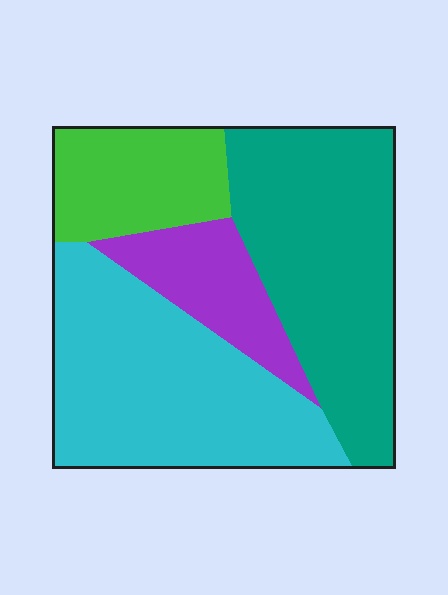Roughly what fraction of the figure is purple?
Purple takes up about one eighth (1/8) of the figure.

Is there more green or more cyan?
Cyan.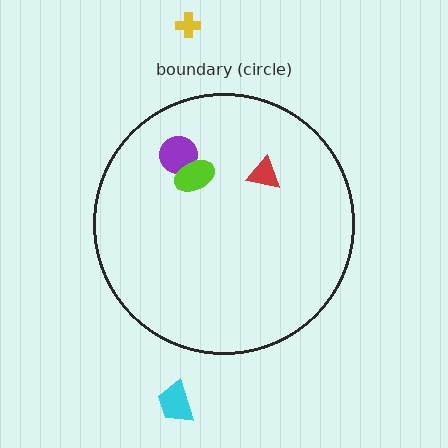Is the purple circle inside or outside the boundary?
Inside.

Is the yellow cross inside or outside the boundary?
Outside.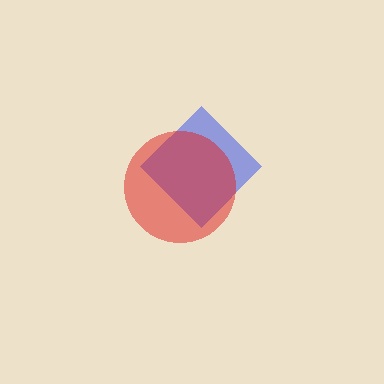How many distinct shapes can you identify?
There are 2 distinct shapes: a blue diamond, a red circle.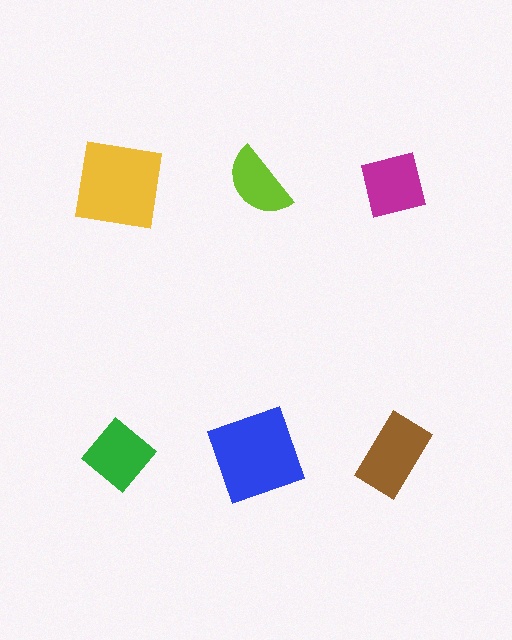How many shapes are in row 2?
3 shapes.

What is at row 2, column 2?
A blue square.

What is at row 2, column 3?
A brown rectangle.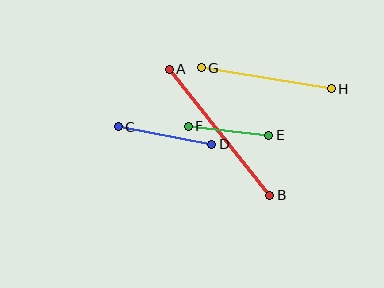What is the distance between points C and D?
The distance is approximately 95 pixels.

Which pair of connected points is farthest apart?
Points A and B are farthest apart.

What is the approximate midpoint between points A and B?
The midpoint is at approximately (220, 132) pixels.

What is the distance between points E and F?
The distance is approximately 81 pixels.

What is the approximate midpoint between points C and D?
The midpoint is at approximately (165, 135) pixels.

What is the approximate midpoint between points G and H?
The midpoint is at approximately (266, 78) pixels.